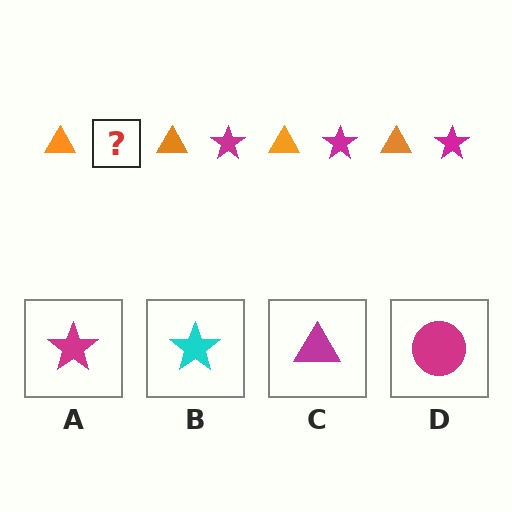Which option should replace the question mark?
Option A.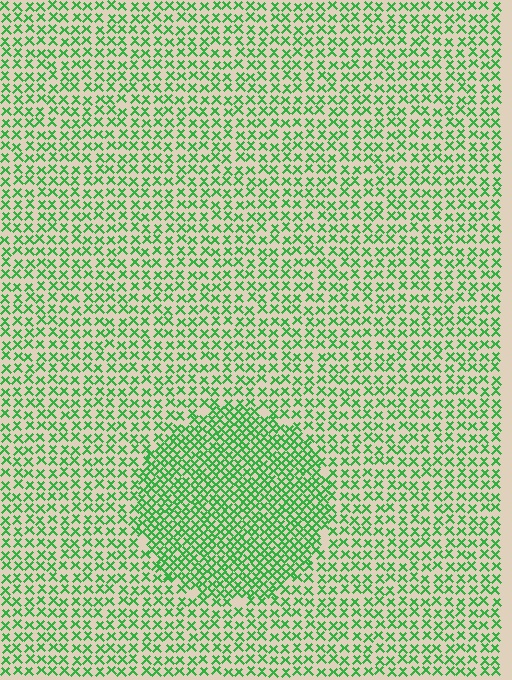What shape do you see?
I see a circle.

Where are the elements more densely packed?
The elements are more densely packed inside the circle boundary.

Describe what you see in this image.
The image contains small green elements arranged at two different densities. A circle-shaped region is visible where the elements are more densely packed than the surrounding area.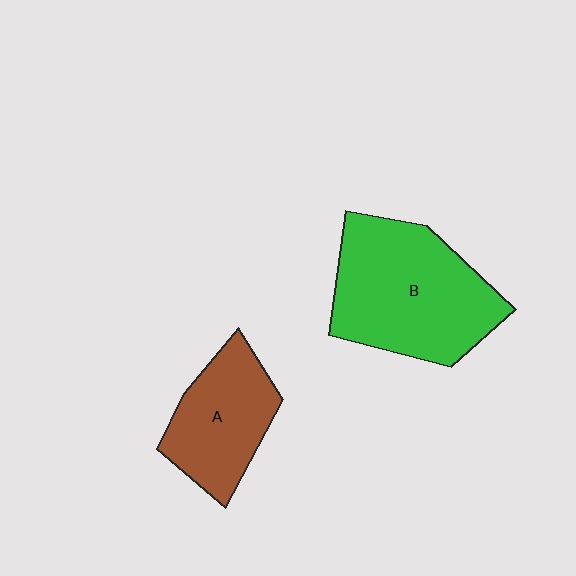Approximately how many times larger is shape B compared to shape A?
Approximately 1.6 times.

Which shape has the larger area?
Shape B (green).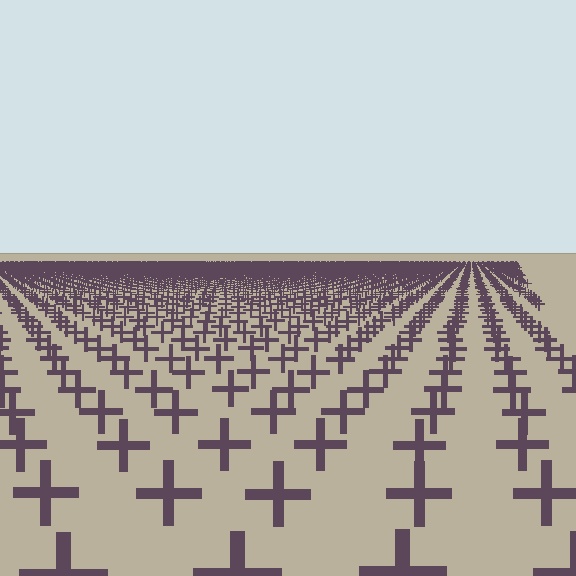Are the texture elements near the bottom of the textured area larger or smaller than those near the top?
Larger. Near the bottom, elements are closer to the viewer and appear at a bigger on-screen size.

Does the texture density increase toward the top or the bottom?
Density increases toward the top.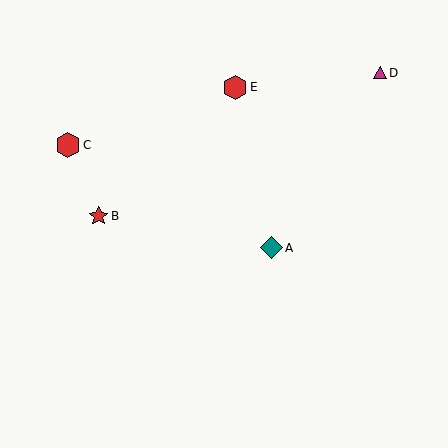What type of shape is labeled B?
Shape B is a red star.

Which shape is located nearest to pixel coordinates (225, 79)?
The red hexagon (labeled E) at (235, 87) is nearest to that location.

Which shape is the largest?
The red hexagon (labeled C) is the largest.